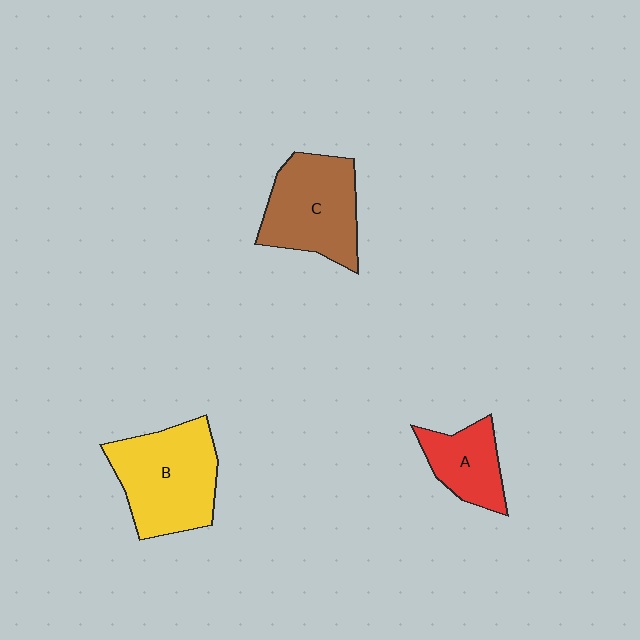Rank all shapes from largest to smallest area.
From largest to smallest: B (yellow), C (brown), A (red).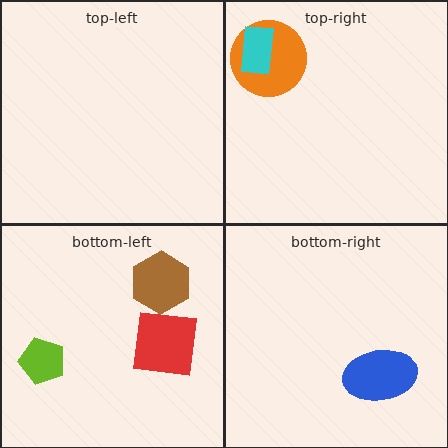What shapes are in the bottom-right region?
The blue ellipse.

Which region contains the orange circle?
The top-right region.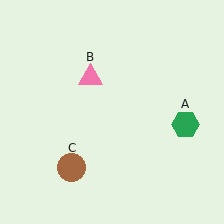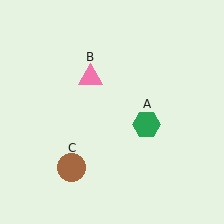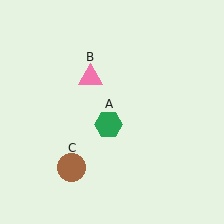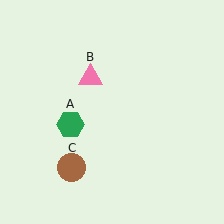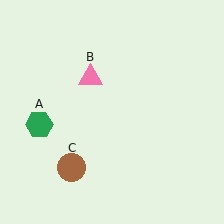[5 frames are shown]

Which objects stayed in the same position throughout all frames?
Pink triangle (object B) and brown circle (object C) remained stationary.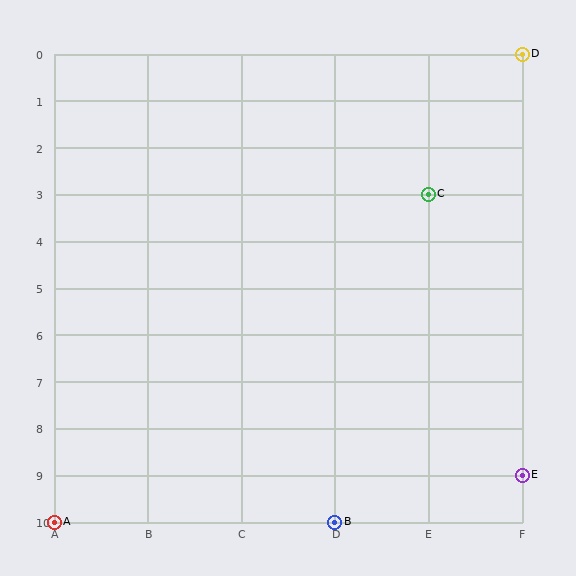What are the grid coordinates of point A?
Point A is at grid coordinates (A, 10).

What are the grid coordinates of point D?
Point D is at grid coordinates (F, 0).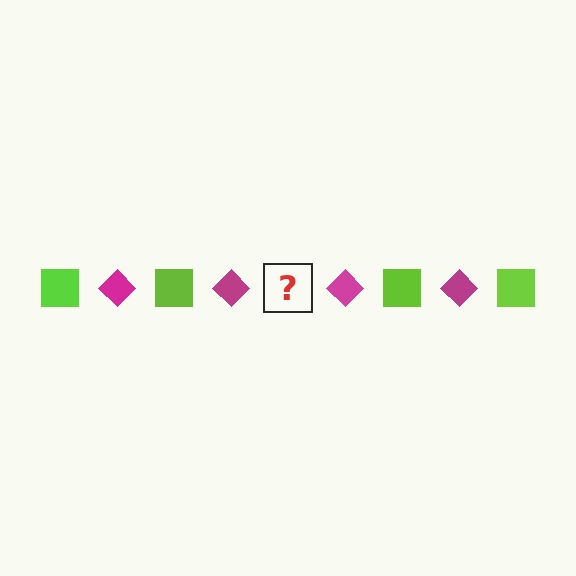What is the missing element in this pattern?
The missing element is a lime square.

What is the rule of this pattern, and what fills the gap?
The rule is that the pattern alternates between lime square and magenta diamond. The gap should be filled with a lime square.